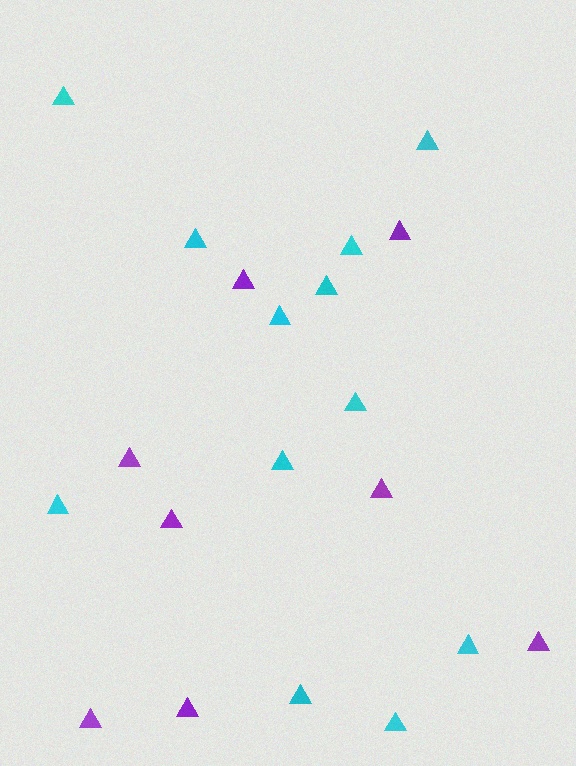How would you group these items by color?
There are 2 groups: one group of purple triangles (8) and one group of cyan triangles (12).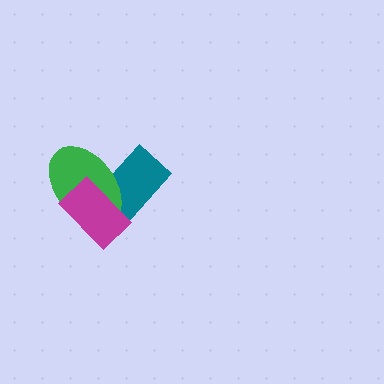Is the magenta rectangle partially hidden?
No, no other shape covers it.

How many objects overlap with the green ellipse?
2 objects overlap with the green ellipse.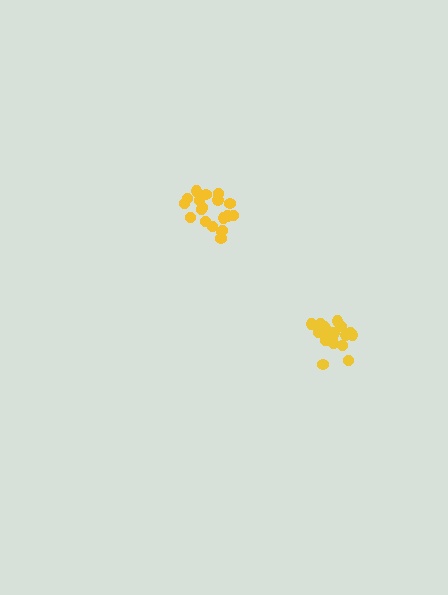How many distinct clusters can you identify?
There are 2 distinct clusters.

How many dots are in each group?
Group 1: 17 dots, Group 2: 19 dots (36 total).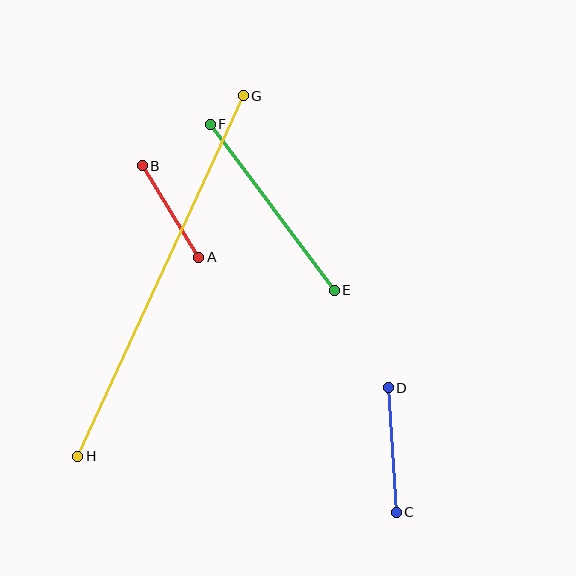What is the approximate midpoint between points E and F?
The midpoint is at approximately (272, 207) pixels.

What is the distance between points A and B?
The distance is approximately 108 pixels.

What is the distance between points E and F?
The distance is approximately 207 pixels.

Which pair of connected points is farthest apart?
Points G and H are farthest apart.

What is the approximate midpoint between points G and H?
The midpoint is at approximately (160, 276) pixels.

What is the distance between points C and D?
The distance is approximately 125 pixels.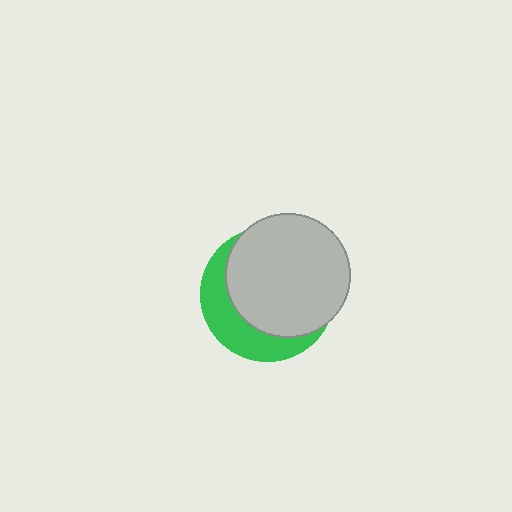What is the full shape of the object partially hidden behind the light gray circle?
The partially hidden object is a green circle.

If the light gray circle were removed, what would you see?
You would see the complete green circle.